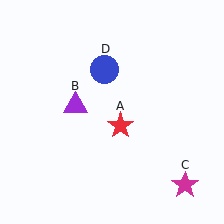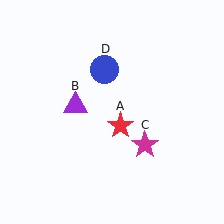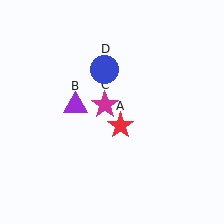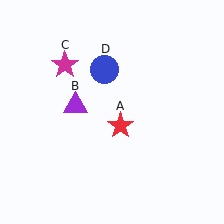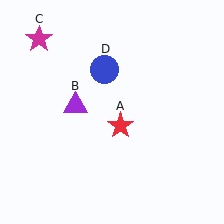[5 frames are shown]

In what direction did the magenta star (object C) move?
The magenta star (object C) moved up and to the left.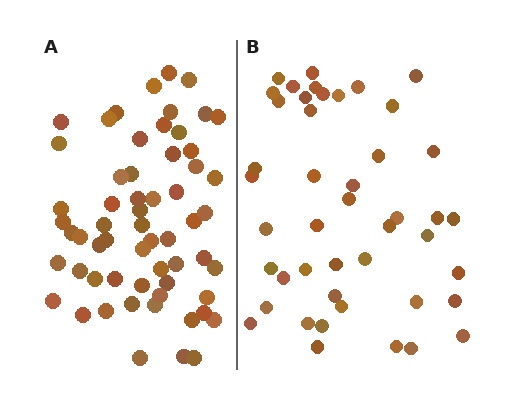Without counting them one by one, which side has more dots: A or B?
Region A (the left region) has more dots.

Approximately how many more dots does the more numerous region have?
Region A has approximately 15 more dots than region B.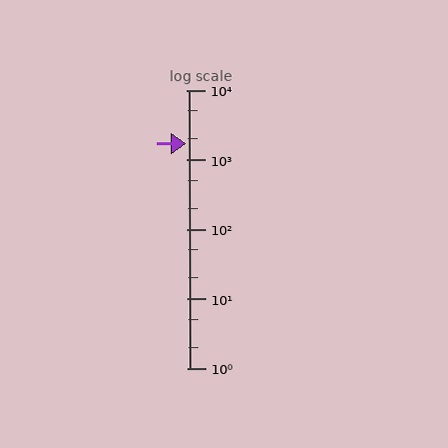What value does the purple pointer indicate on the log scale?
The pointer indicates approximately 1700.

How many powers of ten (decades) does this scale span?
The scale spans 4 decades, from 1 to 10000.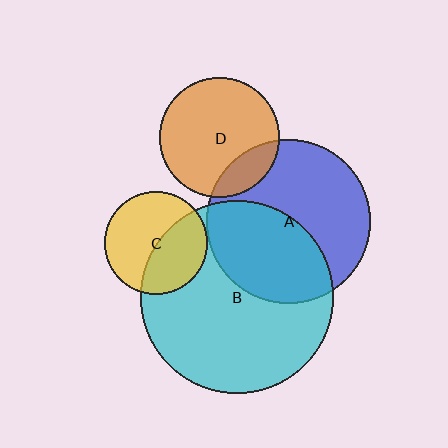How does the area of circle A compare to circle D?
Approximately 1.9 times.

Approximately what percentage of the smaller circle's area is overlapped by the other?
Approximately 45%.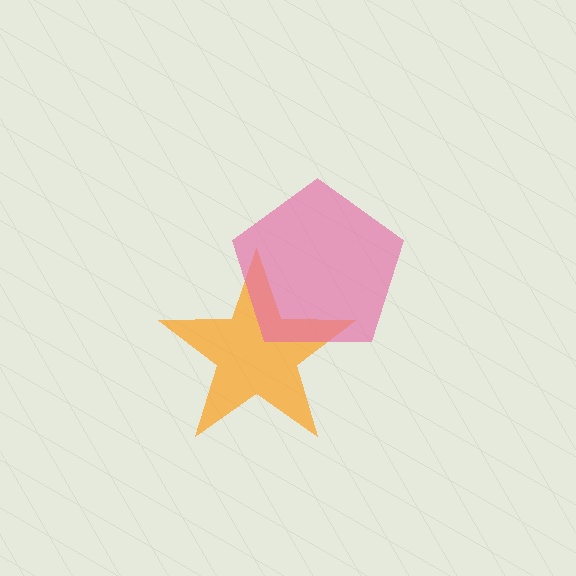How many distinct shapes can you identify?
There are 2 distinct shapes: an orange star, a pink pentagon.